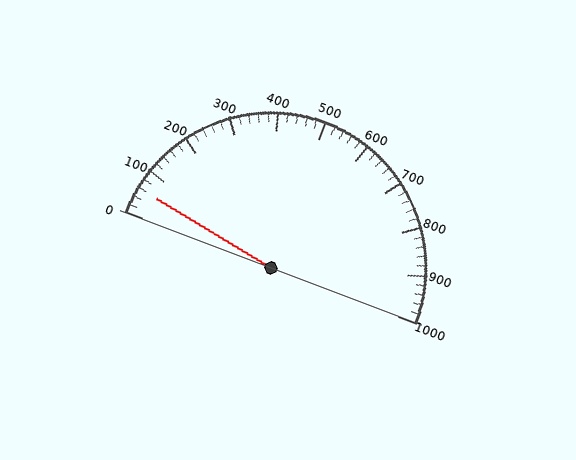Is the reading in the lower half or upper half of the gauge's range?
The reading is in the lower half of the range (0 to 1000).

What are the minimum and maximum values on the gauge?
The gauge ranges from 0 to 1000.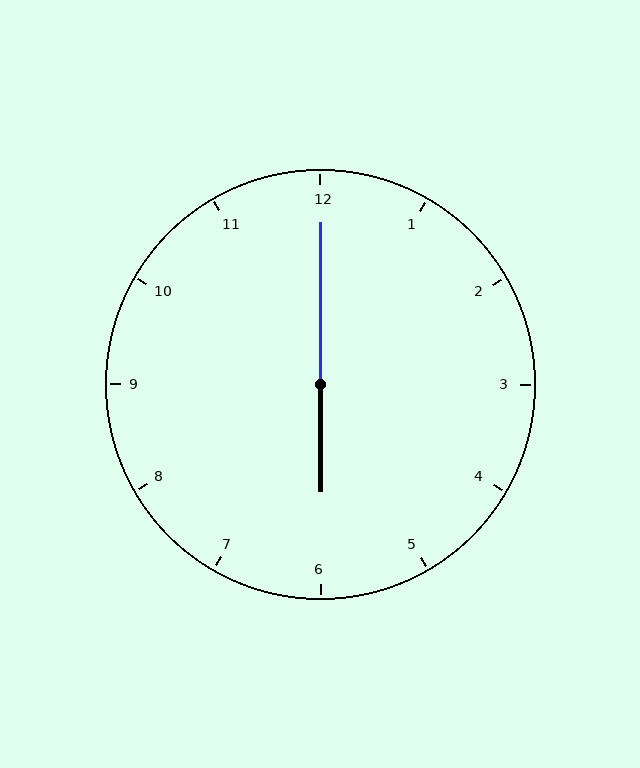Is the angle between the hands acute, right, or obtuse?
It is obtuse.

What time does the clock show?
6:00.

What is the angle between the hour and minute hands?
Approximately 180 degrees.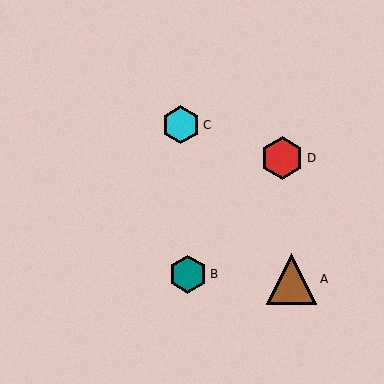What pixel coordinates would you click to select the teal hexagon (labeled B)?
Click at (188, 274) to select the teal hexagon B.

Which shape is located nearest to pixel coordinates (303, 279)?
The brown triangle (labeled A) at (292, 279) is nearest to that location.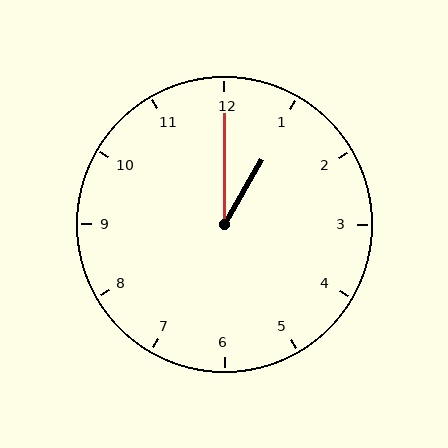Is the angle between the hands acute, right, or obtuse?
It is acute.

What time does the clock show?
1:00.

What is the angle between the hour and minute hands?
Approximately 30 degrees.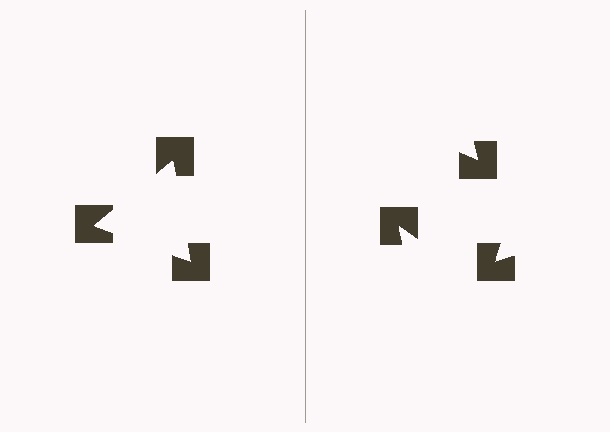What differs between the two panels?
The notched squares are positioned identically on both sides; only the wedge orientations differ. On the left they align to a triangle; on the right they are misaligned.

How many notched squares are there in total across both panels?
6 — 3 on each side.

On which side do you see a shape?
An illusory triangle appears on the left side. On the right side the wedge cuts are rotated, so no coherent shape forms.